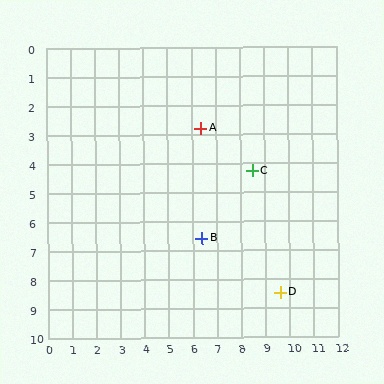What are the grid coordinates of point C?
Point C is at approximately (8.5, 4.3).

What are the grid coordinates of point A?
Point A is at approximately (6.4, 2.8).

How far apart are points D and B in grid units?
Points D and B are about 3.7 grid units apart.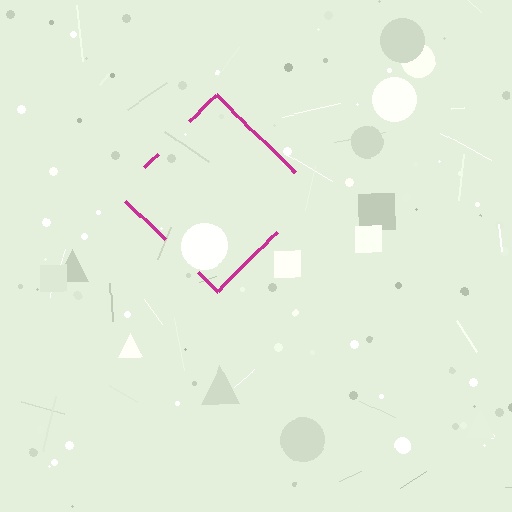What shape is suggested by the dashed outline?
The dashed outline suggests a diamond.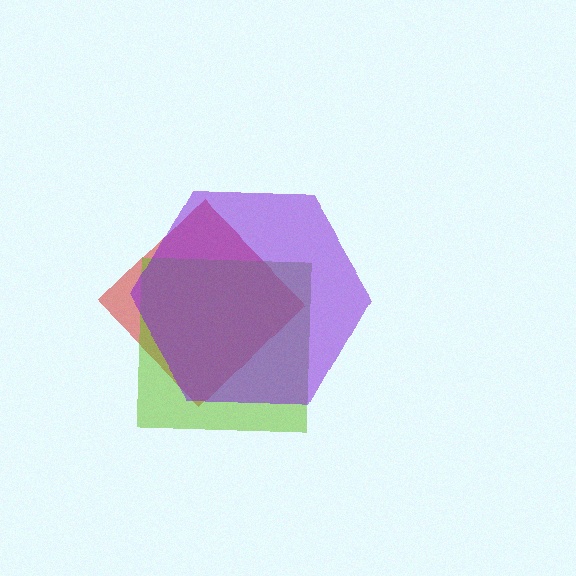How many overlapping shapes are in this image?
There are 3 overlapping shapes in the image.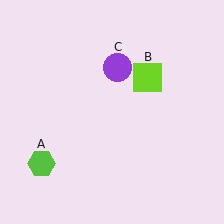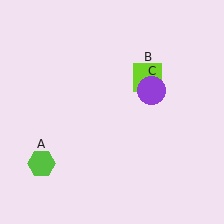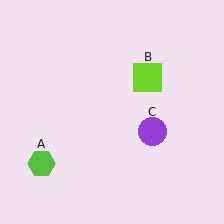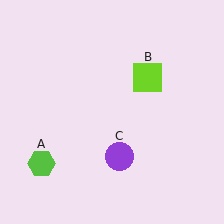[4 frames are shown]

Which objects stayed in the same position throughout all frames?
Lime hexagon (object A) and lime square (object B) remained stationary.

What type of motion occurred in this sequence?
The purple circle (object C) rotated clockwise around the center of the scene.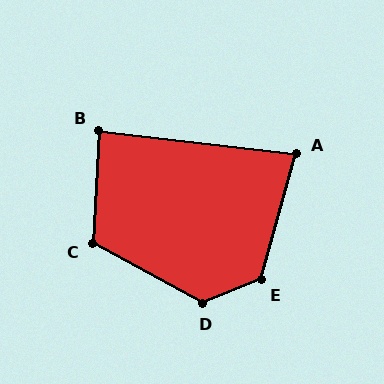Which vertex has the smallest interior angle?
A, at approximately 81 degrees.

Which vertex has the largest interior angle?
D, at approximately 129 degrees.